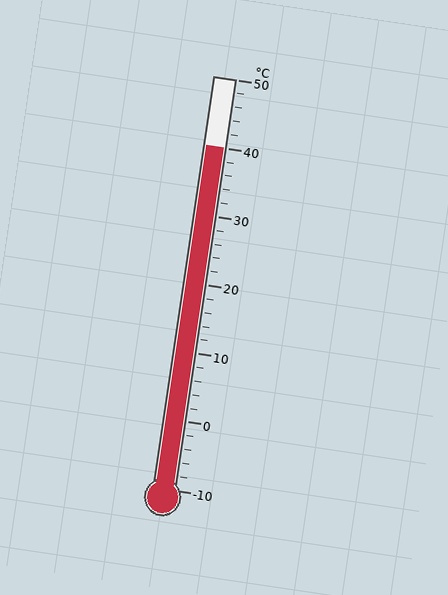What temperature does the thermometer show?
The thermometer shows approximately 40°C.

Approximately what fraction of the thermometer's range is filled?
The thermometer is filled to approximately 85% of its range.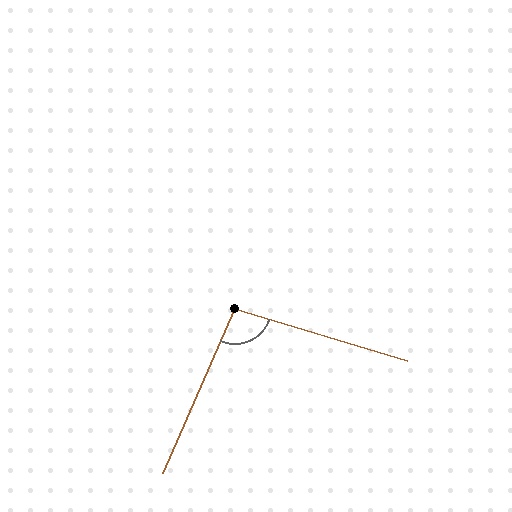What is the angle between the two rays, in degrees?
Approximately 97 degrees.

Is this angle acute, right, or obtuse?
It is obtuse.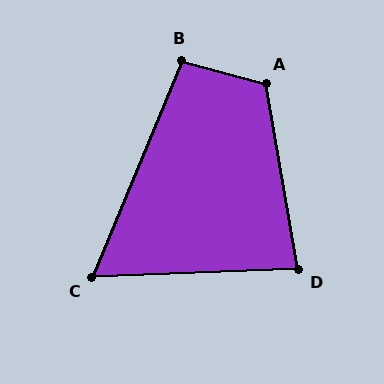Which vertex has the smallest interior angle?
C, at approximately 65 degrees.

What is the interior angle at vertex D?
Approximately 82 degrees (acute).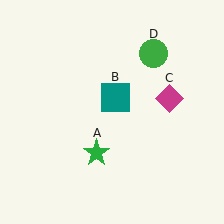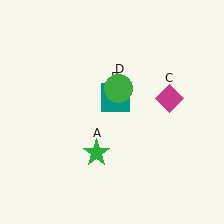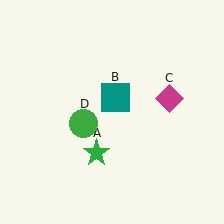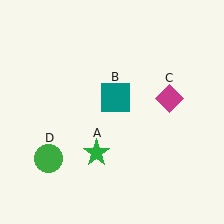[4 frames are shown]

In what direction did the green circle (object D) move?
The green circle (object D) moved down and to the left.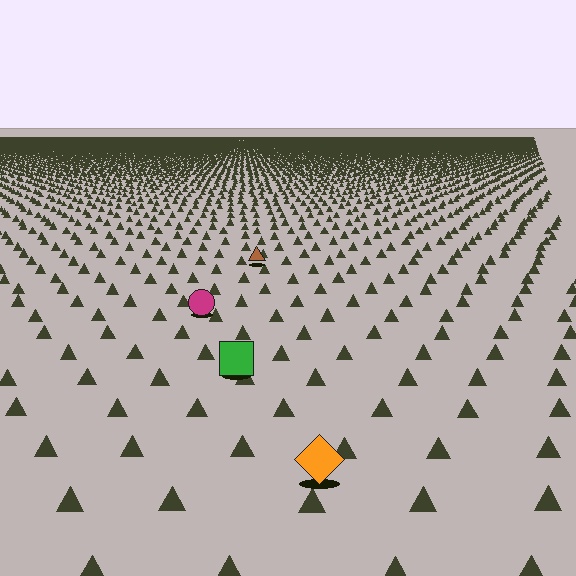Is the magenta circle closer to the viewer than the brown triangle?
Yes. The magenta circle is closer — you can tell from the texture gradient: the ground texture is coarser near it.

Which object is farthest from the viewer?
The brown triangle is farthest from the viewer. It appears smaller and the ground texture around it is denser.